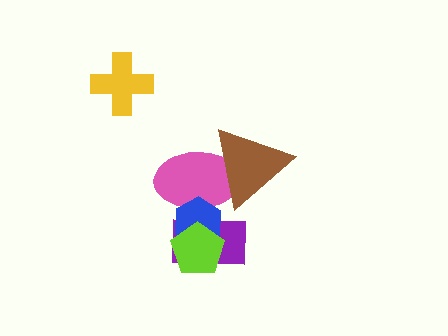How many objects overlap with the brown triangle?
1 object overlaps with the brown triangle.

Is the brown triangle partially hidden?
No, no other shape covers it.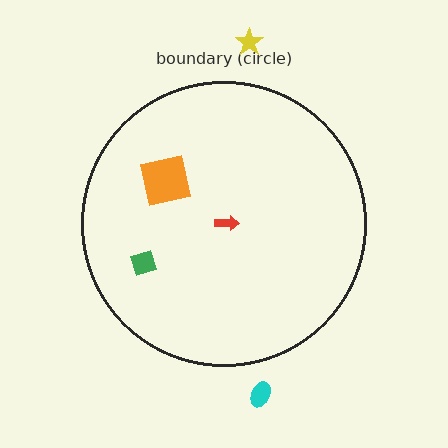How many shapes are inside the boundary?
3 inside, 2 outside.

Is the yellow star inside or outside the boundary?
Outside.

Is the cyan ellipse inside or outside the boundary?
Outside.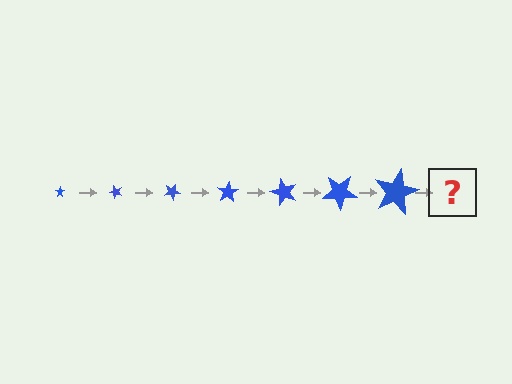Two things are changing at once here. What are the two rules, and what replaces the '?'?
The two rules are that the star grows larger each step and it rotates 50 degrees each step. The '?' should be a star, larger than the previous one and rotated 350 degrees from the start.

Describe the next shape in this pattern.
It should be a star, larger than the previous one and rotated 350 degrees from the start.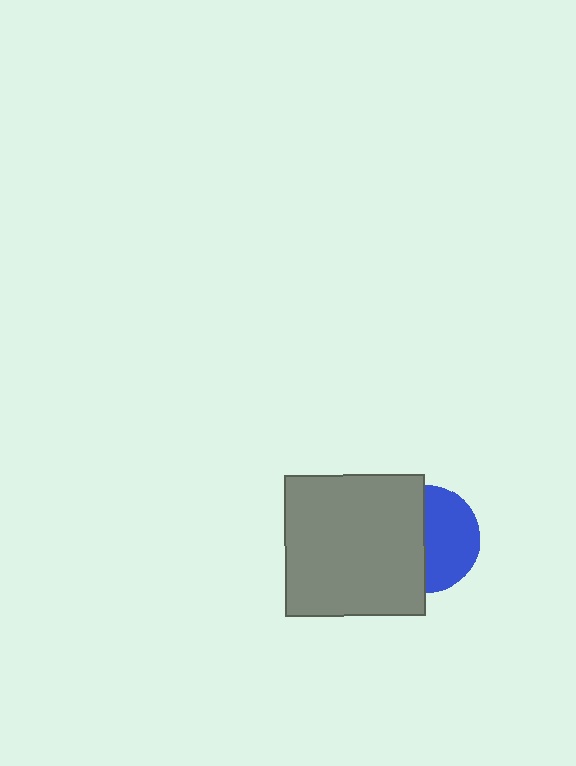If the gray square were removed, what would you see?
You would see the complete blue circle.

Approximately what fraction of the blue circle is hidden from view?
Roughly 49% of the blue circle is hidden behind the gray square.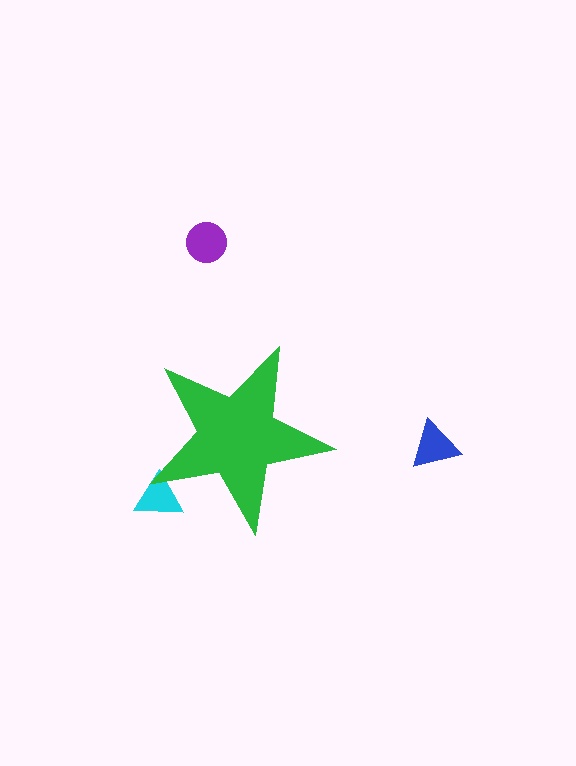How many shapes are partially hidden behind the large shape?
1 shape is partially hidden.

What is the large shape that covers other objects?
A green star.